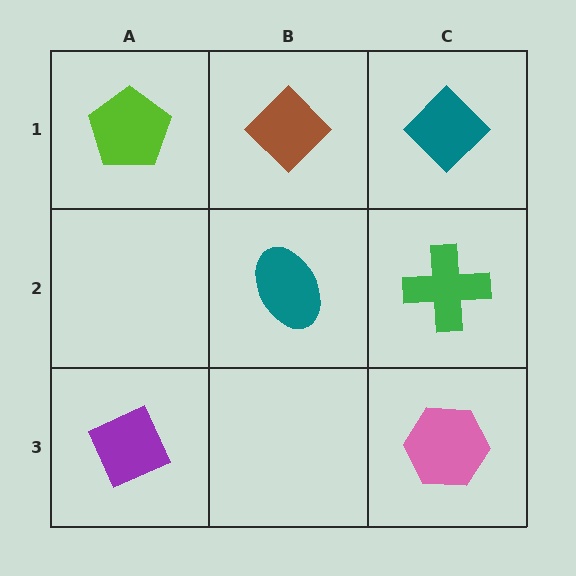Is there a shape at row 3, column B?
No, that cell is empty.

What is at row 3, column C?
A pink hexagon.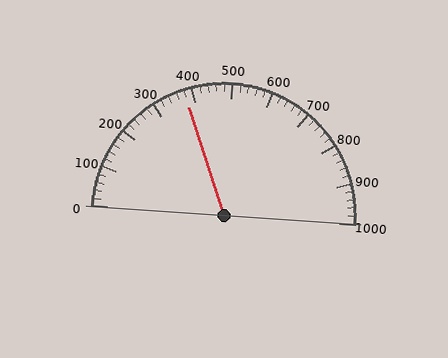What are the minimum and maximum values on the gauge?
The gauge ranges from 0 to 1000.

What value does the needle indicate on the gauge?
The needle indicates approximately 380.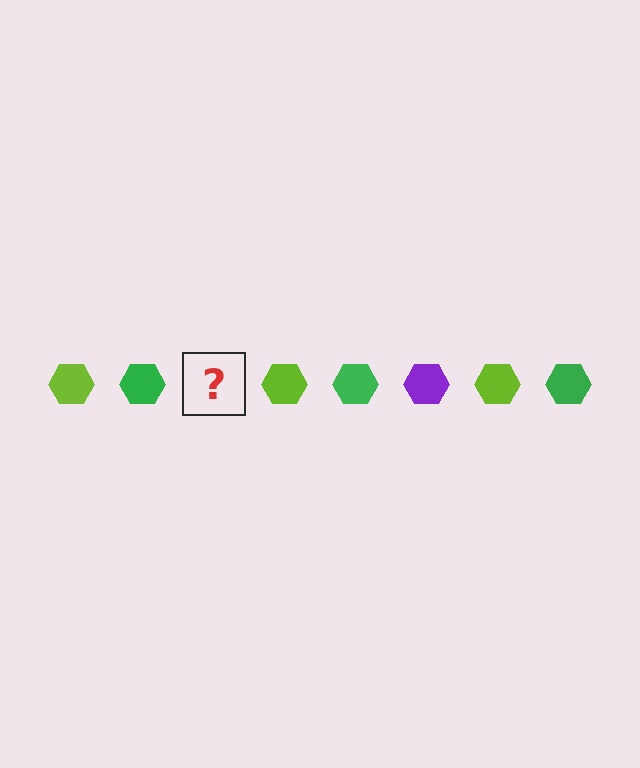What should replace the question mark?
The question mark should be replaced with a purple hexagon.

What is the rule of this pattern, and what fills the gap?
The rule is that the pattern cycles through lime, green, purple hexagons. The gap should be filled with a purple hexagon.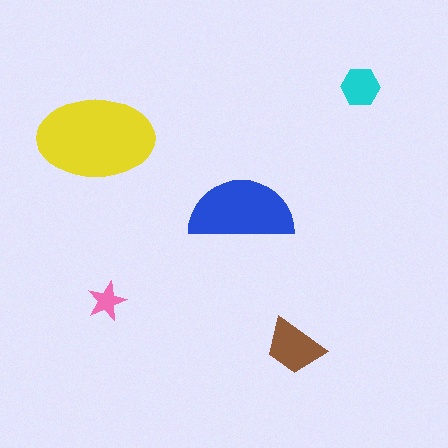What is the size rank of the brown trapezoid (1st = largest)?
3rd.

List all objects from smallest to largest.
The pink star, the cyan hexagon, the brown trapezoid, the blue semicircle, the yellow ellipse.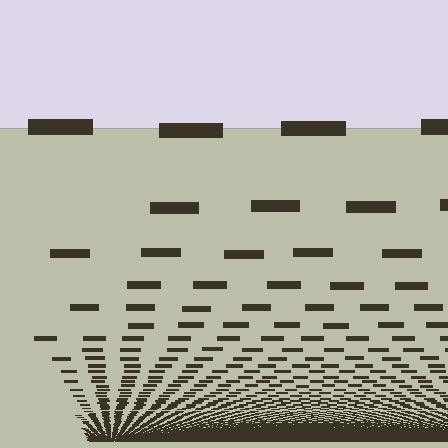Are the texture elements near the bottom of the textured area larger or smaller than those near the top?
Smaller. The gradient is inverted — elements near the bottom are smaller and denser.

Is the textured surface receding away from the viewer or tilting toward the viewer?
The surface appears to tilt toward the viewer. Texture elements get larger and sparser toward the top.